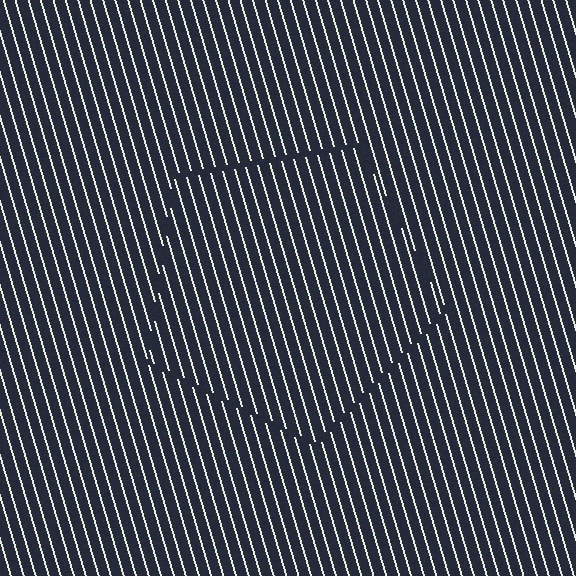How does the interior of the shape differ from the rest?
The interior of the shape contains the same grating, shifted by half a period — the contour is defined by the phase discontinuity where line-ends from the inner and outer gratings abut.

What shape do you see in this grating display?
An illusory pentagon. The interior of the shape contains the same grating, shifted by half a period — the contour is defined by the phase discontinuity where line-ends from the inner and outer gratings abut.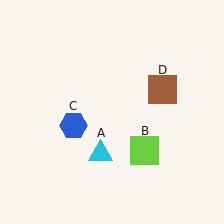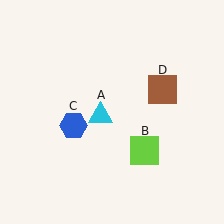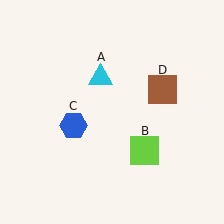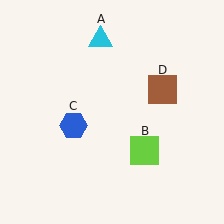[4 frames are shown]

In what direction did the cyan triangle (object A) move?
The cyan triangle (object A) moved up.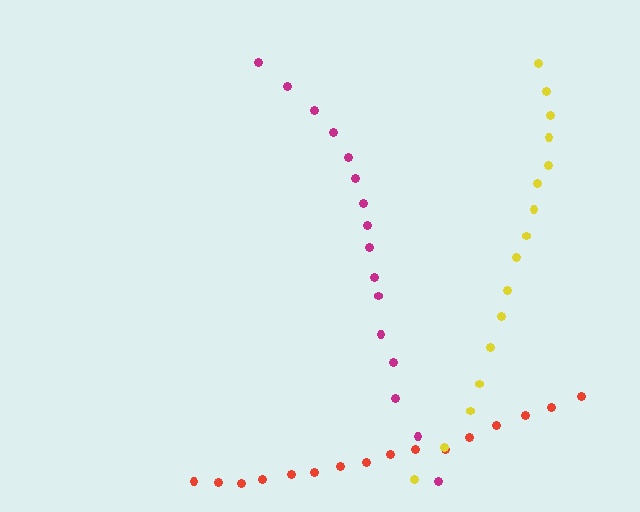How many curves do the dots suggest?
There are 3 distinct paths.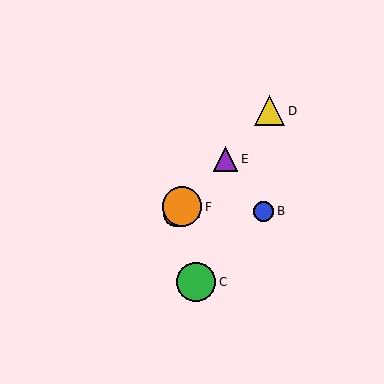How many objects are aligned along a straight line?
4 objects (A, D, E, F) are aligned along a straight line.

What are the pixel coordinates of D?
Object D is at (270, 111).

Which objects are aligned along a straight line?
Objects A, D, E, F are aligned along a straight line.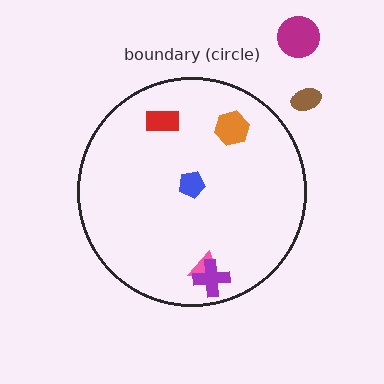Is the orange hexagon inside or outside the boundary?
Inside.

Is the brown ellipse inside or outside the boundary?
Outside.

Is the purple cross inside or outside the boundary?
Inside.